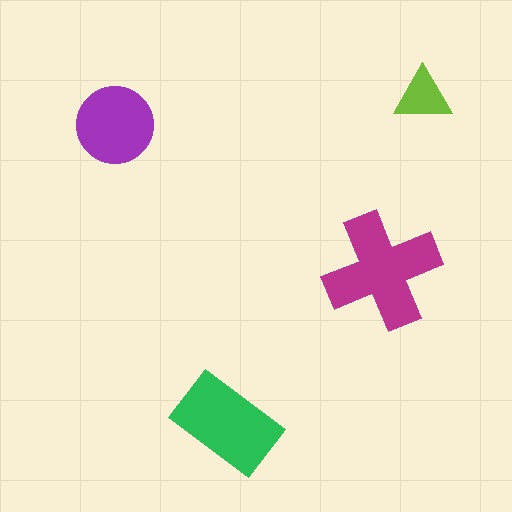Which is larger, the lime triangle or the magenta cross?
The magenta cross.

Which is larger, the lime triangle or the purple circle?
The purple circle.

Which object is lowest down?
The green rectangle is bottommost.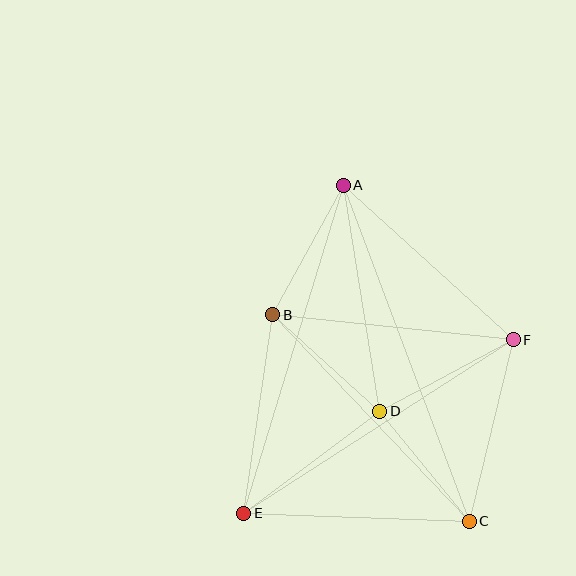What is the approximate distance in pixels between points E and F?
The distance between E and F is approximately 321 pixels.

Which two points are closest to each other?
Points C and D are closest to each other.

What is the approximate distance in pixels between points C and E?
The distance between C and E is approximately 226 pixels.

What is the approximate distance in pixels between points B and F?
The distance between B and F is approximately 242 pixels.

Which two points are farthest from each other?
Points A and C are farthest from each other.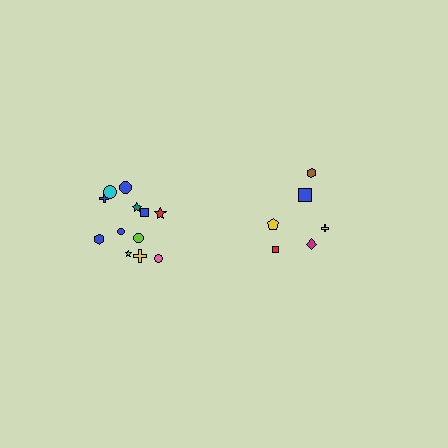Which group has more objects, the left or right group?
The left group.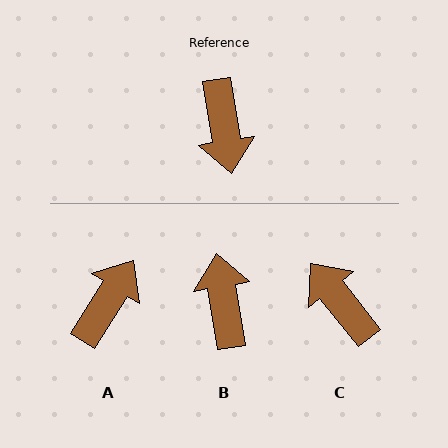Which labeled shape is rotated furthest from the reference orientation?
B, about 180 degrees away.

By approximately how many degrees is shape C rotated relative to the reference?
Approximately 151 degrees clockwise.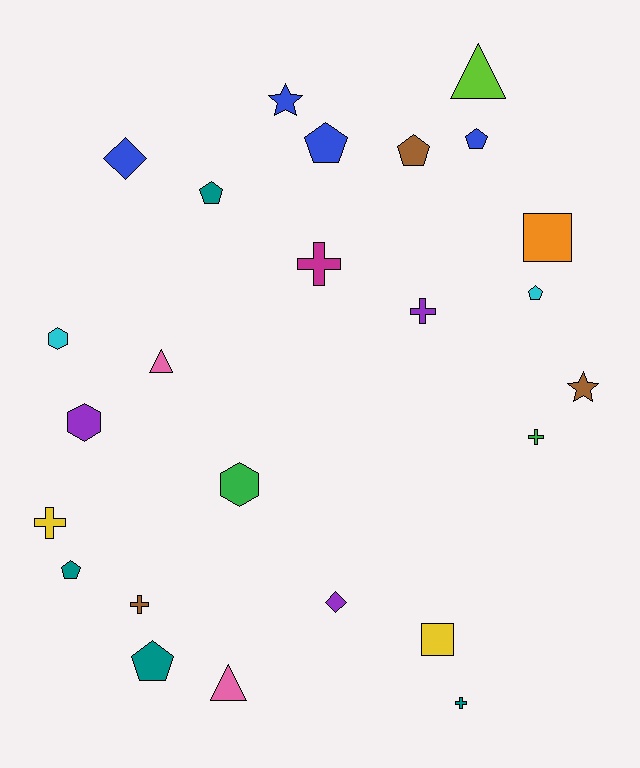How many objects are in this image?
There are 25 objects.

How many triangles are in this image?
There are 3 triangles.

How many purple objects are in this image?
There are 3 purple objects.